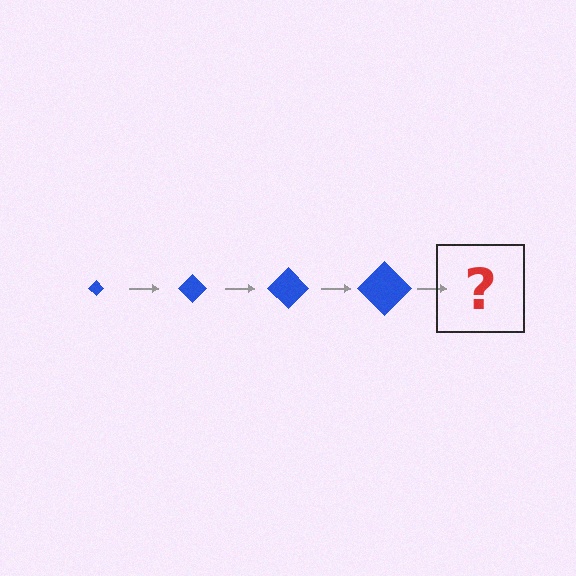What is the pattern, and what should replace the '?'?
The pattern is that the diamond gets progressively larger each step. The '?' should be a blue diamond, larger than the previous one.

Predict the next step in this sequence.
The next step is a blue diamond, larger than the previous one.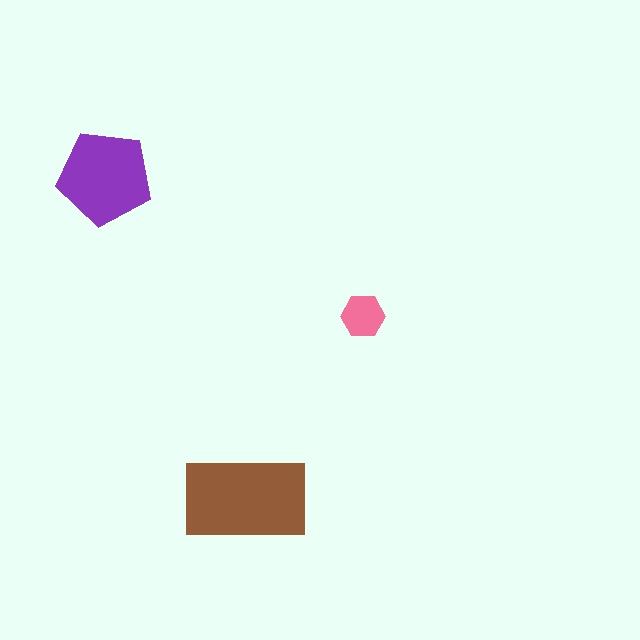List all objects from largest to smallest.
The brown rectangle, the purple pentagon, the pink hexagon.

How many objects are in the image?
There are 3 objects in the image.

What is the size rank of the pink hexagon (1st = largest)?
3rd.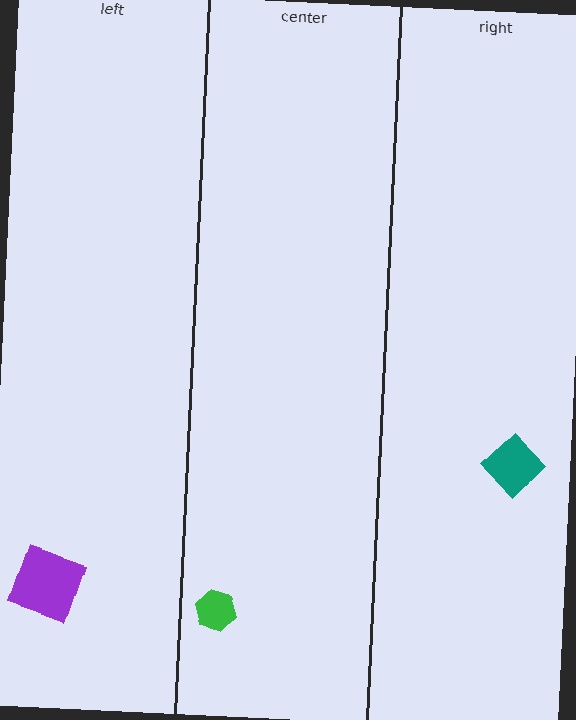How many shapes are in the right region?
1.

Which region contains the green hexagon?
The center region.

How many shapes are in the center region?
1.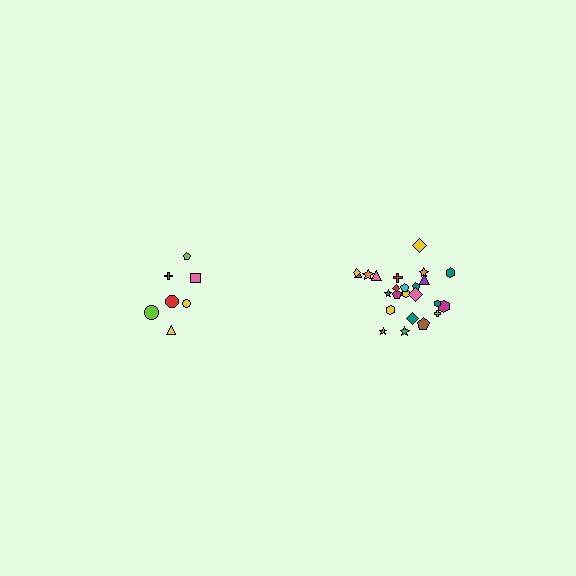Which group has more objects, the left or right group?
The right group.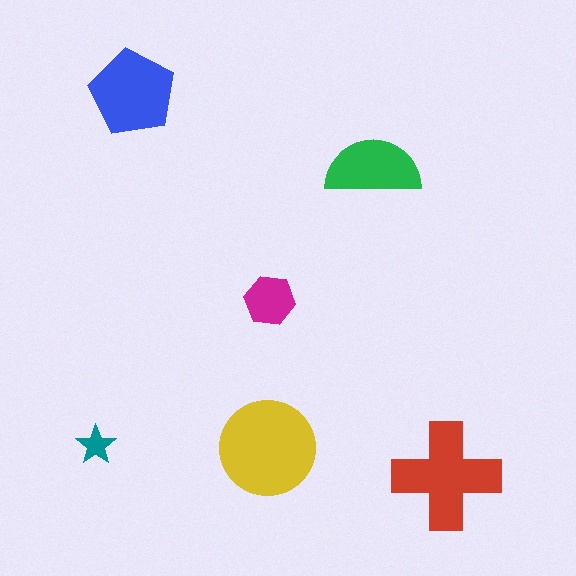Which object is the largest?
The yellow circle.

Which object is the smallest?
The teal star.